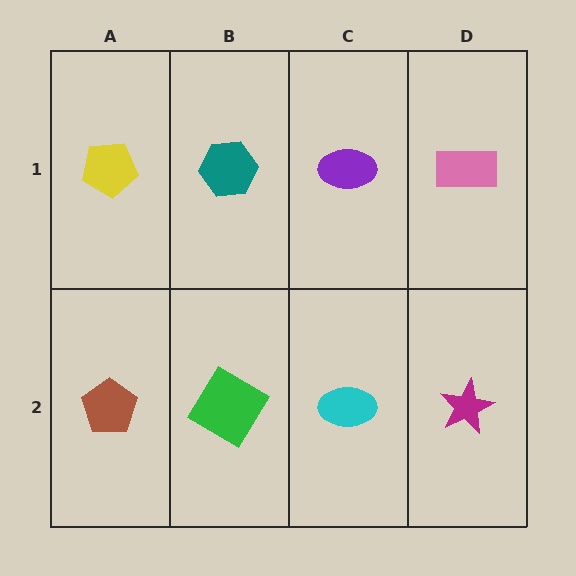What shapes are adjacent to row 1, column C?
A cyan ellipse (row 2, column C), a teal hexagon (row 1, column B), a pink rectangle (row 1, column D).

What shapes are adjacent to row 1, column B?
A green diamond (row 2, column B), a yellow pentagon (row 1, column A), a purple ellipse (row 1, column C).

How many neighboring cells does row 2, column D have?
2.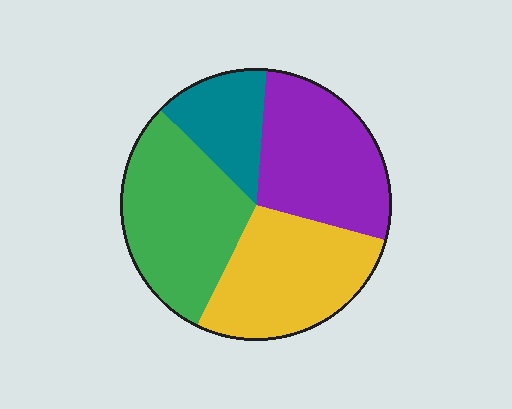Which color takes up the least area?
Teal, at roughly 15%.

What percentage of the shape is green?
Green takes up between a quarter and a half of the shape.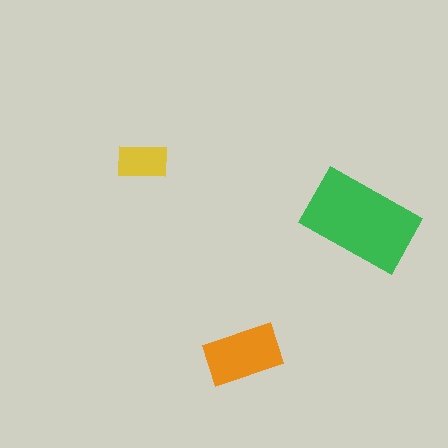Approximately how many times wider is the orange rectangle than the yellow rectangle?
About 1.5 times wider.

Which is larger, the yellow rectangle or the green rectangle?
The green one.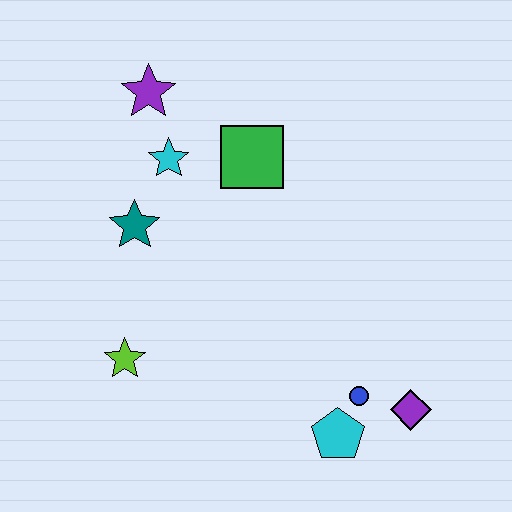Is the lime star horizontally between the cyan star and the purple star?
No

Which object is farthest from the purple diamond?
The purple star is farthest from the purple diamond.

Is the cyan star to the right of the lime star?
Yes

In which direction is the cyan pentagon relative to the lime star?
The cyan pentagon is to the right of the lime star.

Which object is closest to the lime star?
The teal star is closest to the lime star.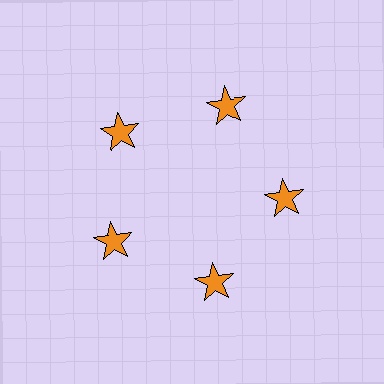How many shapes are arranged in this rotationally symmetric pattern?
There are 5 shapes, arranged in 5 groups of 1.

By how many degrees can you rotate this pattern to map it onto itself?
The pattern maps onto itself every 72 degrees of rotation.